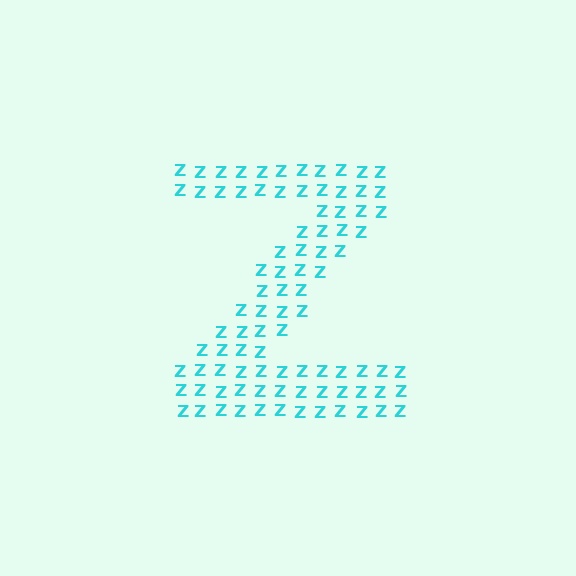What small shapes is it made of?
It is made of small letter Z's.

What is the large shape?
The large shape is the letter Z.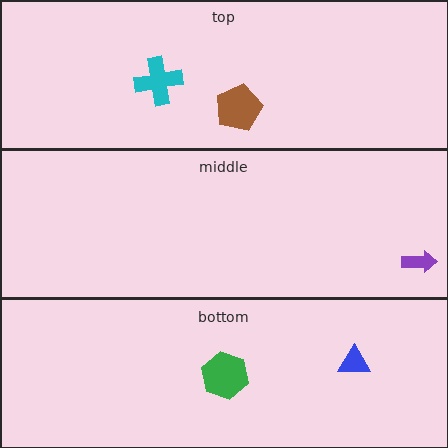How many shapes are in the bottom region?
2.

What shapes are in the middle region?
The purple arrow.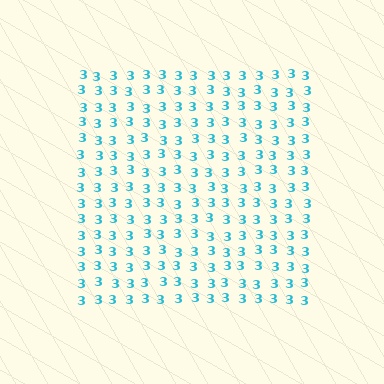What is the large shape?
The large shape is a square.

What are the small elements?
The small elements are digit 3's.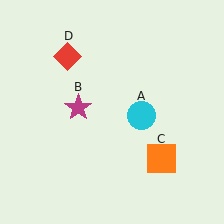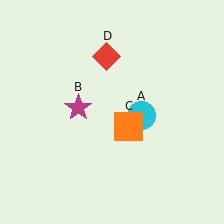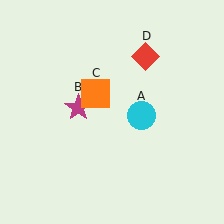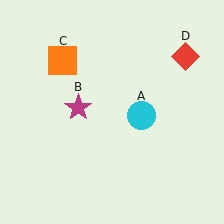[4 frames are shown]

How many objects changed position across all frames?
2 objects changed position: orange square (object C), red diamond (object D).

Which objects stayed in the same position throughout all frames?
Cyan circle (object A) and magenta star (object B) remained stationary.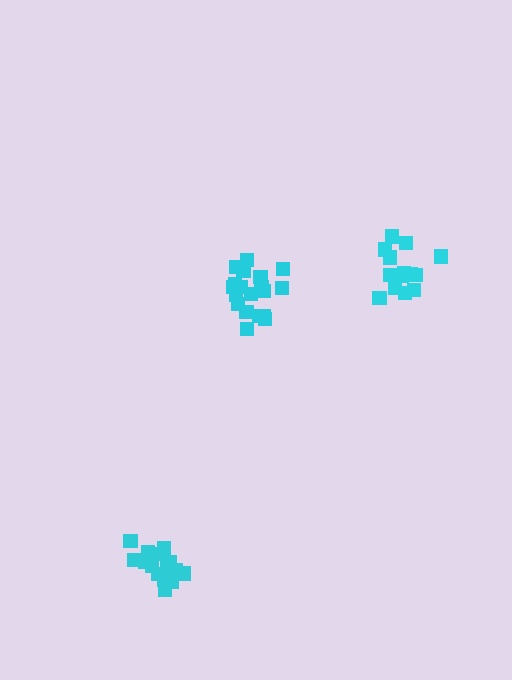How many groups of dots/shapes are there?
There are 3 groups.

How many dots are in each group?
Group 1: 15 dots, Group 2: 20 dots, Group 3: 15 dots (50 total).